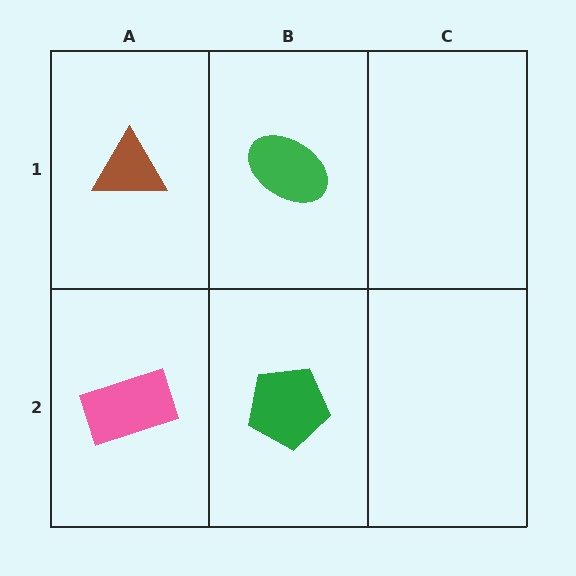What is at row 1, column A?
A brown triangle.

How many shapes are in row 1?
2 shapes.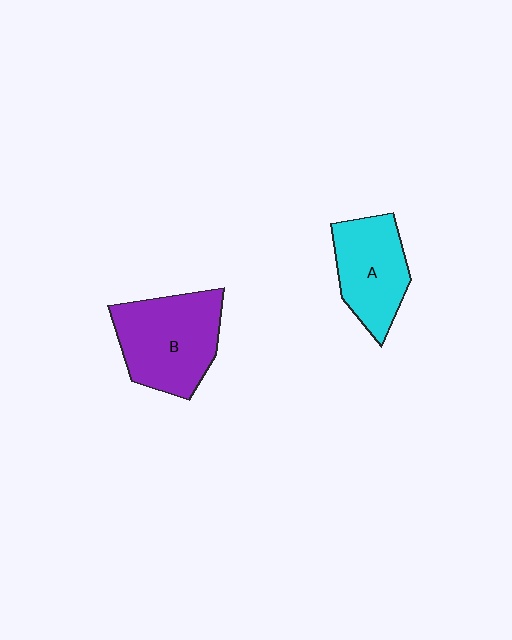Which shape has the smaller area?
Shape A (cyan).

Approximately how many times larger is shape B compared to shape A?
Approximately 1.3 times.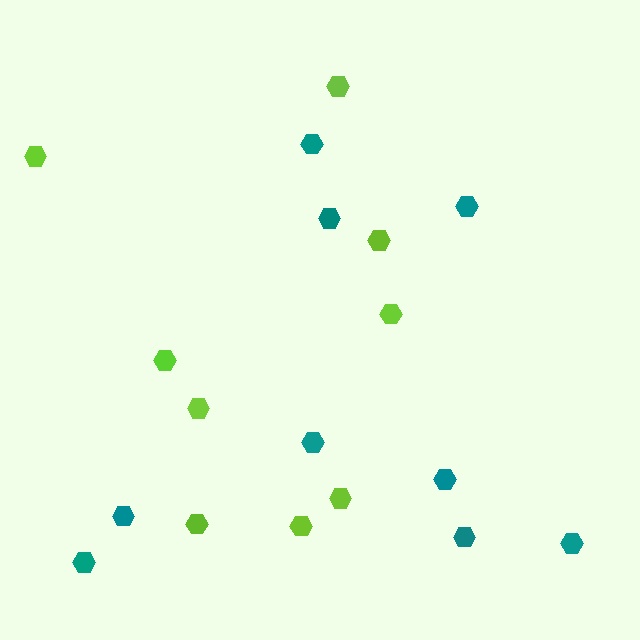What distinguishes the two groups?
There are 2 groups: one group of teal hexagons (9) and one group of lime hexagons (9).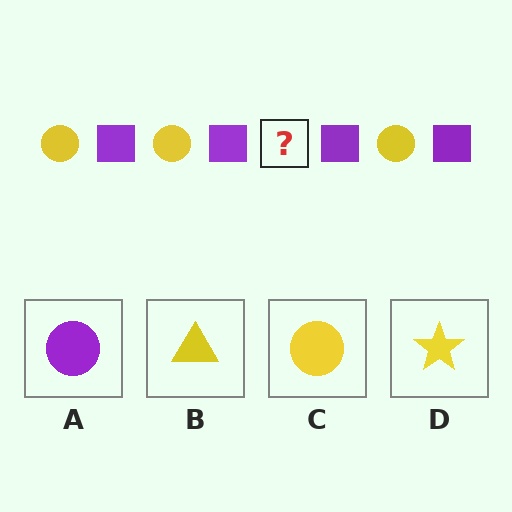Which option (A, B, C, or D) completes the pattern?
C.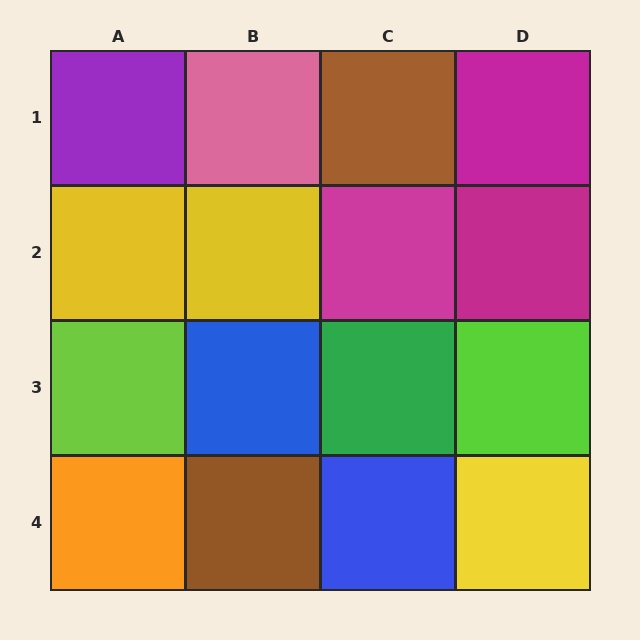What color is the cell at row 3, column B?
Blue.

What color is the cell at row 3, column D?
Lime.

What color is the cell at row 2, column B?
Yellow.